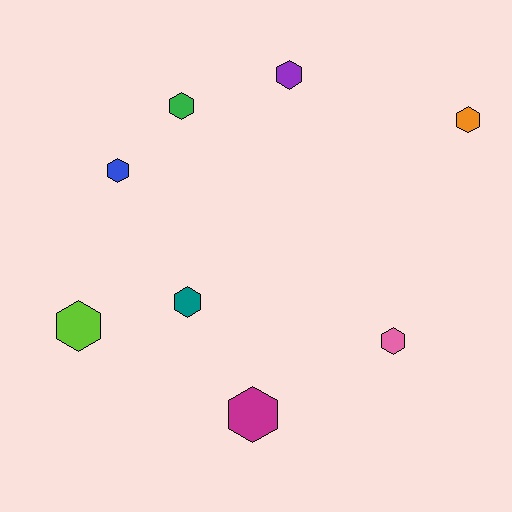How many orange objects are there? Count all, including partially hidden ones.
There is 1 orange object.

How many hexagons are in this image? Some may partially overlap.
There are 8 hexagons.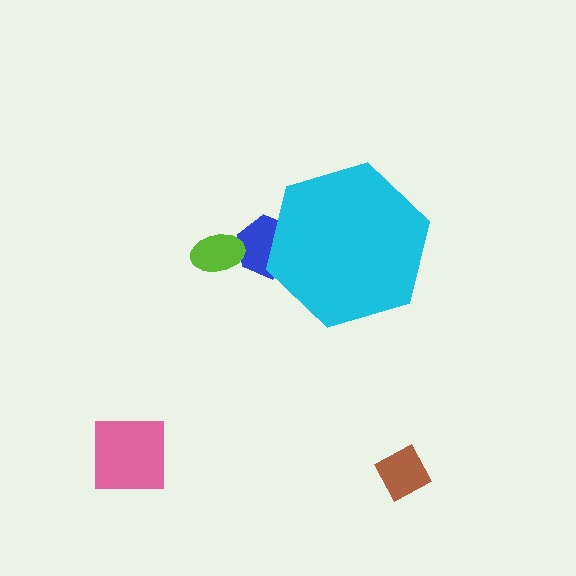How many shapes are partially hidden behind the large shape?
1 shape is partially hidden.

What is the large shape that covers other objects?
A cyan hexagon.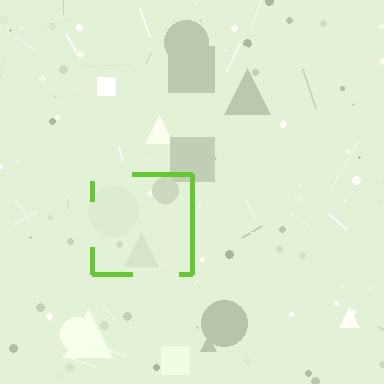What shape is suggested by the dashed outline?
The dashed outline suggests a square.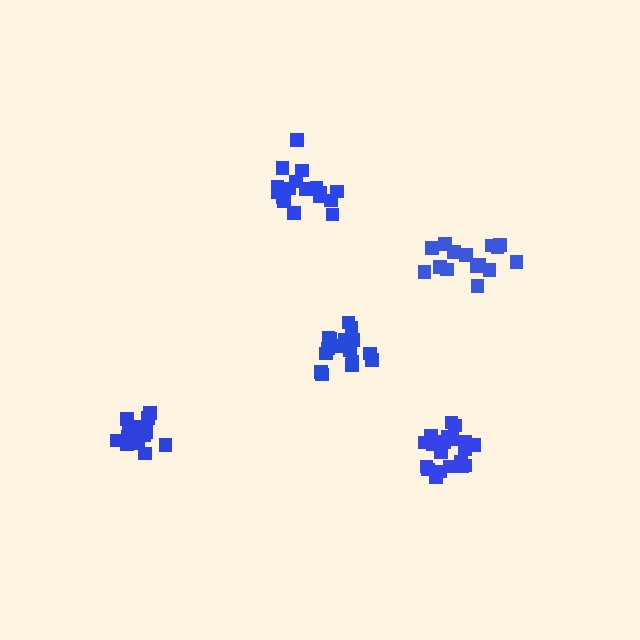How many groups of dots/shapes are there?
There are 5 groups.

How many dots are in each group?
Group 1: 18 dots, Group 2: 15 dots, Group 3: 16 dots, Group 4: 20 dots, Group 5: 15 dots (84 total).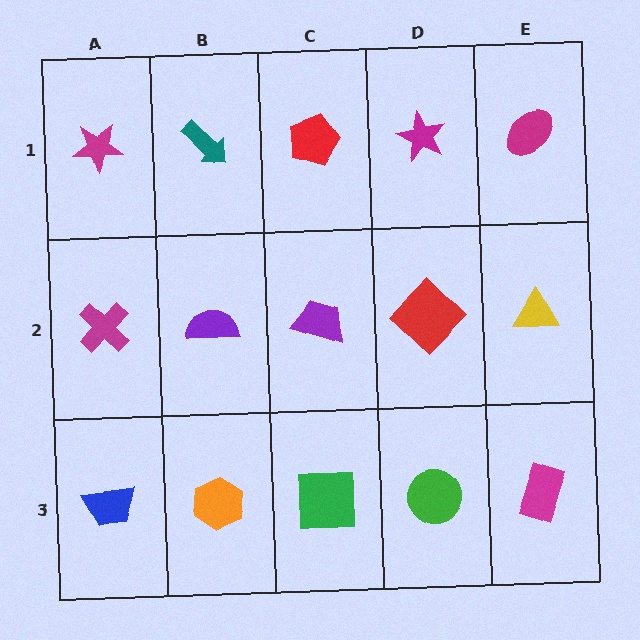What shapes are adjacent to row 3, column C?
A purple trapezoid (row 2, column C), an orange hexagon (row 3, column B), a green circle (row 3, column D).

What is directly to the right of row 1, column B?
A red pentagon.